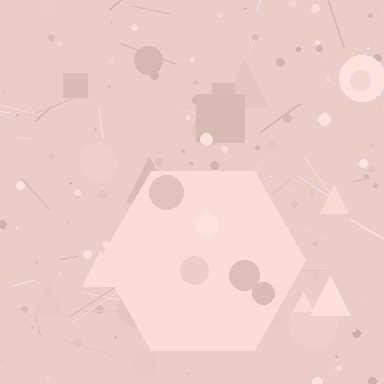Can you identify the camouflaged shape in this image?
The camouflaged shape is a hexagon.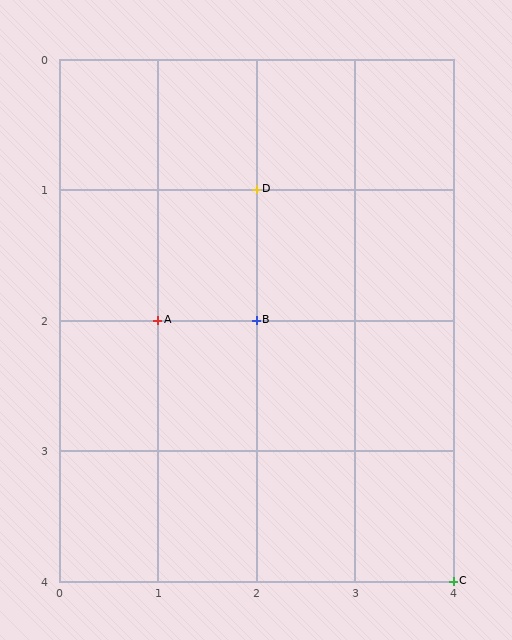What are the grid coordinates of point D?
Point D is at grid coordinates (2, 1).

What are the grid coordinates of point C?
Point C is at grid coordinates (4, 4).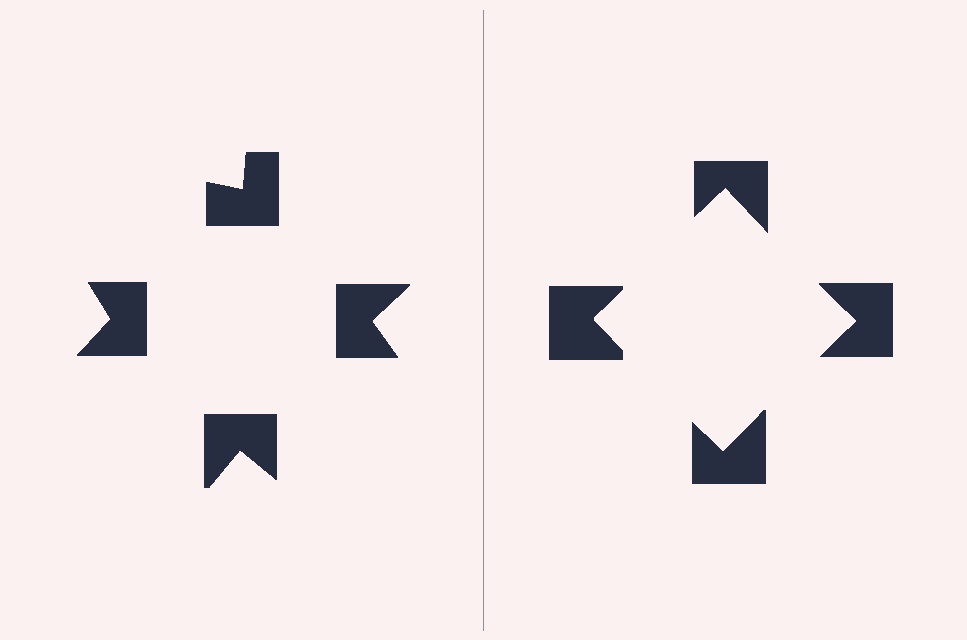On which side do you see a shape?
An illusory square appears on the right side. On the left side the wedge cuts are rotated, so no coherent shape forms.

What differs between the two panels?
The notched squares are positioned identically on both sides; only the wedge orientations differ. On the right they align to a square; on the left they are misaligned.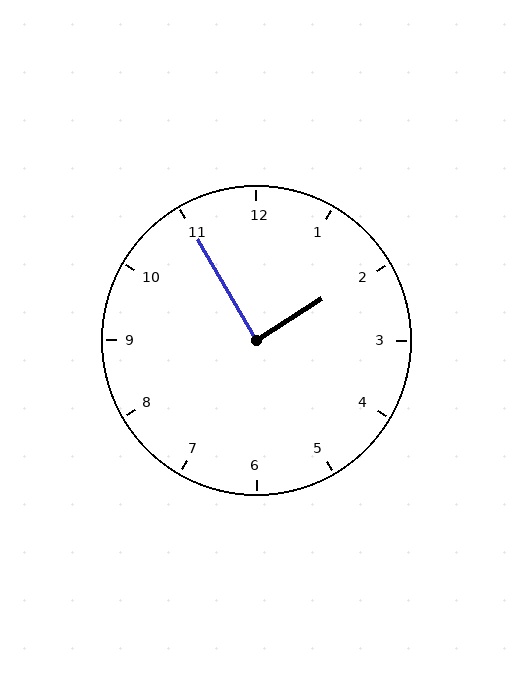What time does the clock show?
1:55.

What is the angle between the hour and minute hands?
Approximately 88 degrees.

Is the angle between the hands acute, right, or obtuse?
It is right.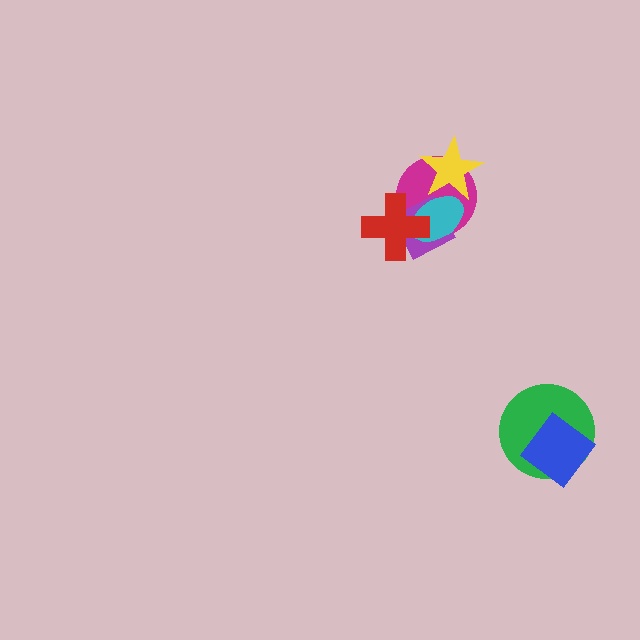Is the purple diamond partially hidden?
Yes, it is partially covered by another shape.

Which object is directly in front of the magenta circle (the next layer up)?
The purple diamond is directly in front of the magenta circle.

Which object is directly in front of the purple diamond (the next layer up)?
The cyan ellipse is directly in front of the purple diamond.